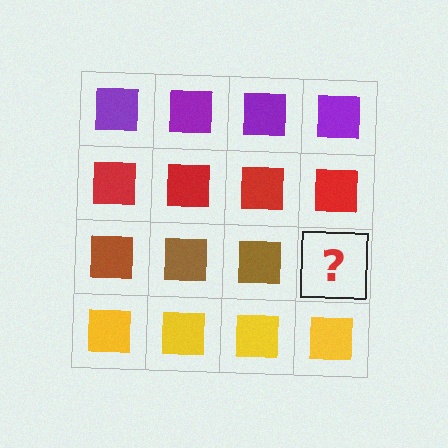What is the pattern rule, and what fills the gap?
The rule is that each row has a consistent color. The gap should be filled with a brown square.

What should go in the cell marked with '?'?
The missing cell should contain a brown square.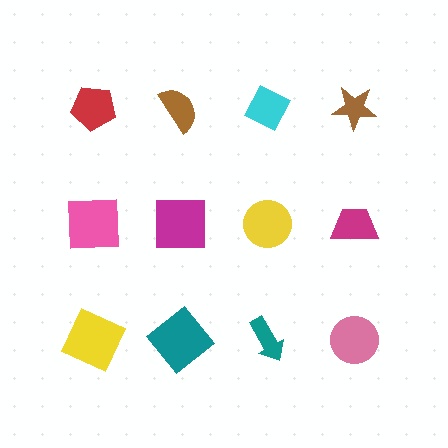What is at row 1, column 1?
A red pentagon.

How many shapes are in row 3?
4 shapes.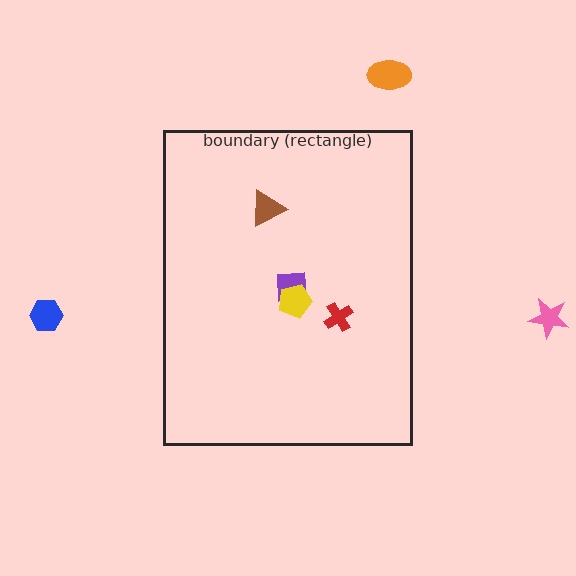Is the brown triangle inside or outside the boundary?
Inside.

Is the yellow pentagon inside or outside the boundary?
Inside.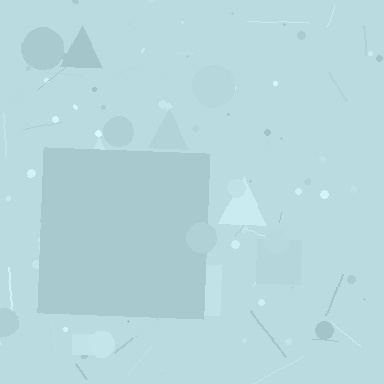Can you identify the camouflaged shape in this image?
The camouflaged shape is a square.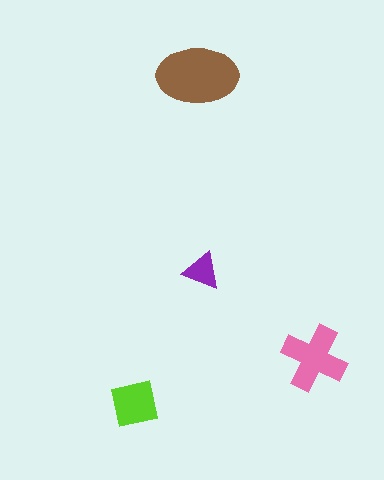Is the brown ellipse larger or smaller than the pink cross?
Larger.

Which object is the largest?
The brown ellipse.